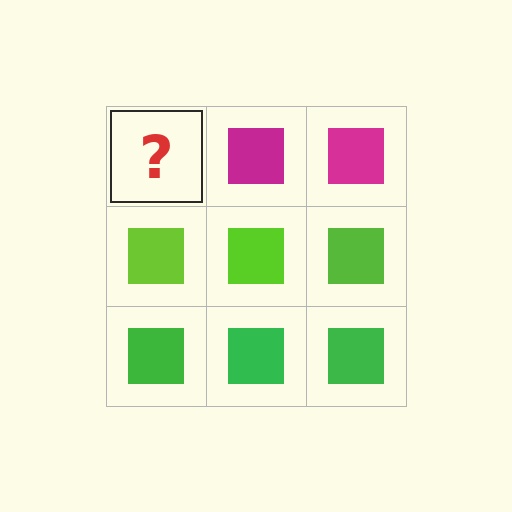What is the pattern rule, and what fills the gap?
The rule is that each row has a consistent color. The gap should be filled with a magenta square.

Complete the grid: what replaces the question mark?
The question mark should be replaced with a magenta square.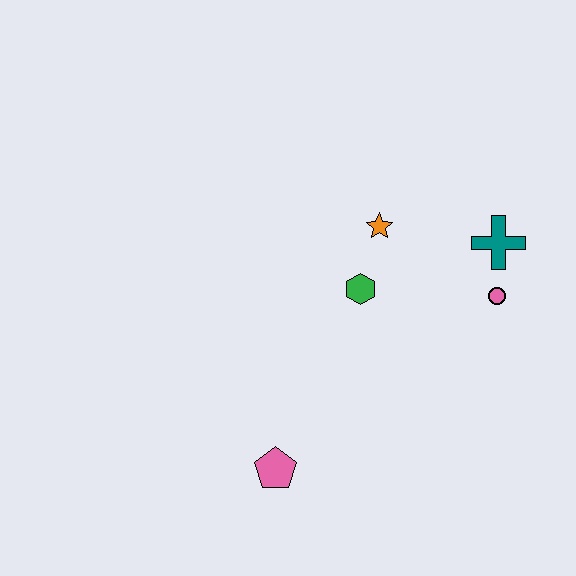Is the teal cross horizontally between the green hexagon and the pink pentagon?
No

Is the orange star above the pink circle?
Yes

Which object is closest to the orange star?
The green hexagon is closest to the orange star.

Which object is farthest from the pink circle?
The pink pentagon is farthest from the pink circle.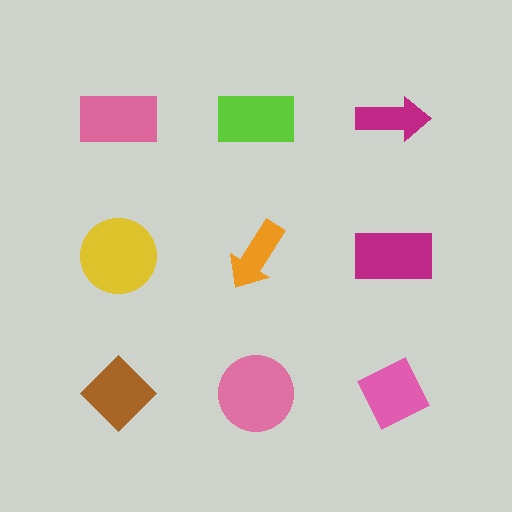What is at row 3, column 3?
A pink diamond.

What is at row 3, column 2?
A pink circle.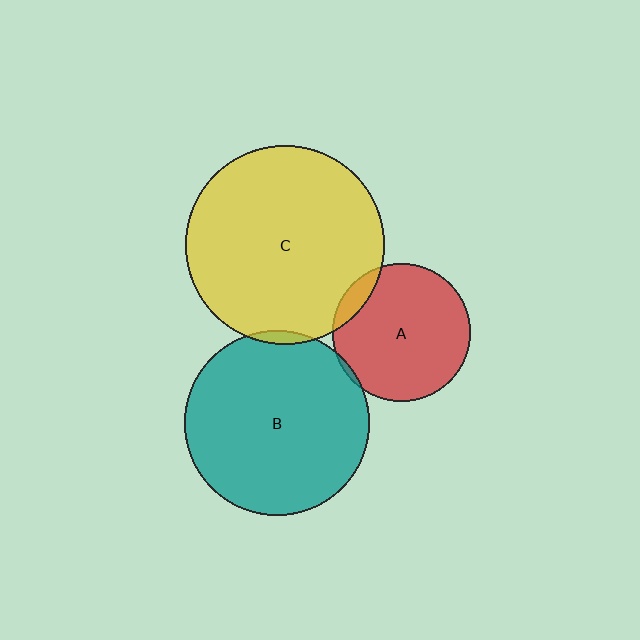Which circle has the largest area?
Circle C (yellow).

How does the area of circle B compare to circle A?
Approximately 1.8 times.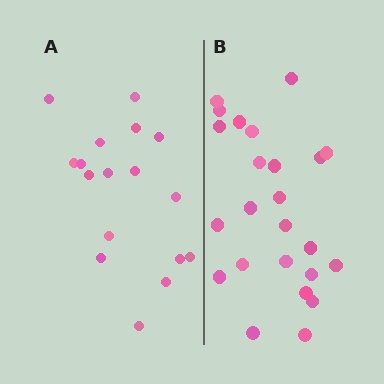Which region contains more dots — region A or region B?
Region B (the right region) has more dots.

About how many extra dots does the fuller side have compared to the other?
Region B has roughly 8 or so more dots than region A.